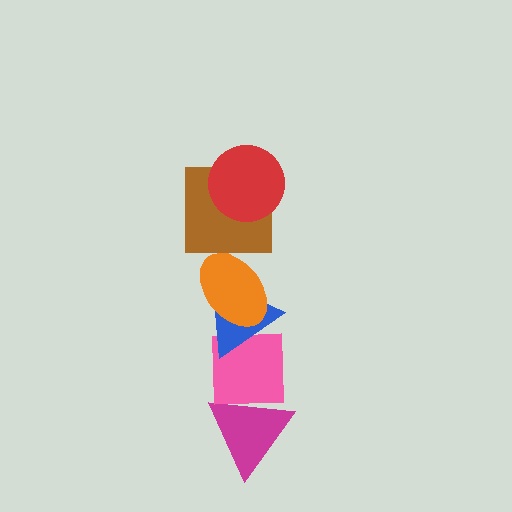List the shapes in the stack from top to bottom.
From top to bottom: the red circle, the brown square, the orange ellipse, the blue triangle, the pink square, the magenta triangle.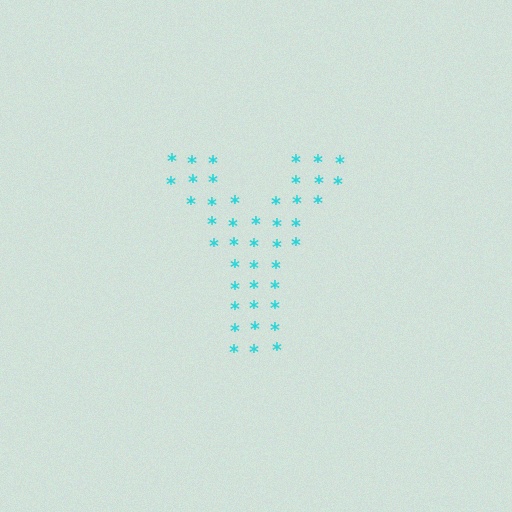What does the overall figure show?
The overall figure shows the letter Y.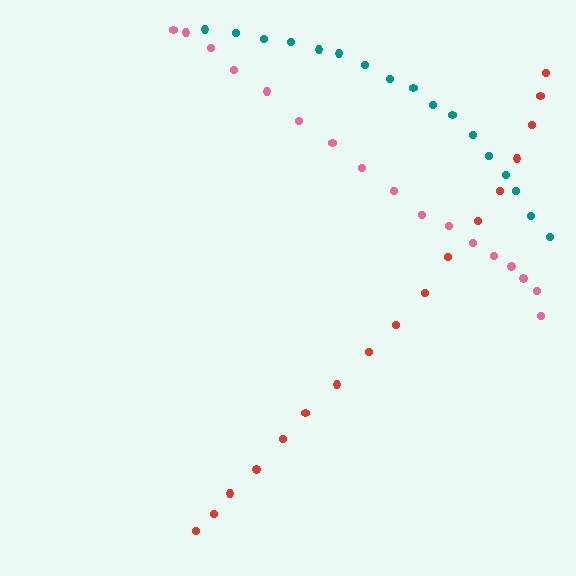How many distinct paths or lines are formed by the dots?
There are 3 distinct paths.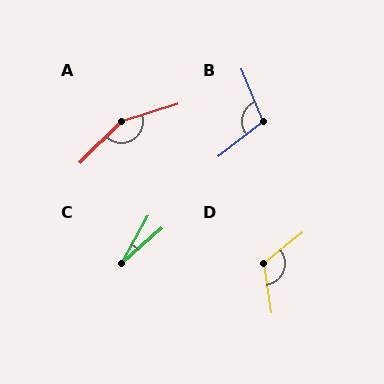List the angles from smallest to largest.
C (20°), B (105°), D (120°), A (152°).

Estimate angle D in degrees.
Approximately 120 degrees.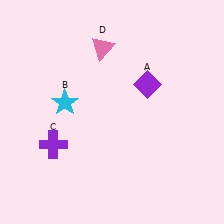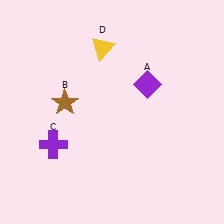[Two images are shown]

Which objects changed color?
B changed from cyan to brown. D changed from pink to yellow.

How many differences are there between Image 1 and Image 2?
There are 2 differences between the two images.